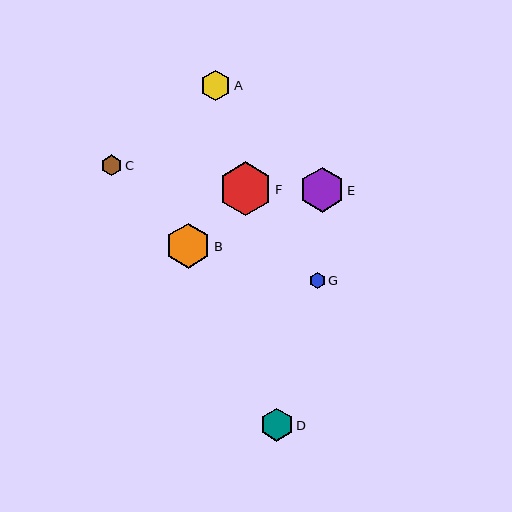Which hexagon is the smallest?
Hexagon G is the smallest with a size of approximately 16 pixels.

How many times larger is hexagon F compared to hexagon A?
Hexagon F is approximately 1.8 times the size of hexagon A.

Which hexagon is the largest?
Hexagon F is the largest with a size of approximately 54 pixels.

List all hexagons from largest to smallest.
From largest to smallest: F, B, E, D, A, C, G.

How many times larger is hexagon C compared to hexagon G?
Hexagon C is approximately 1.3 times the size of hexagon G.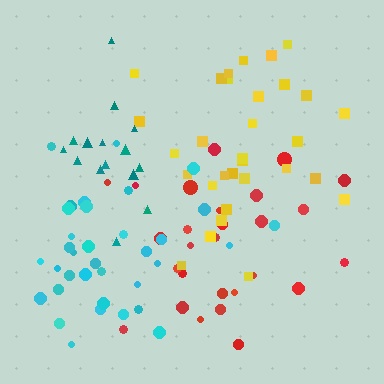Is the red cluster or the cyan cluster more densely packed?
Cyan.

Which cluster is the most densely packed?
Cyan.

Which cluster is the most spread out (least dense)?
Red.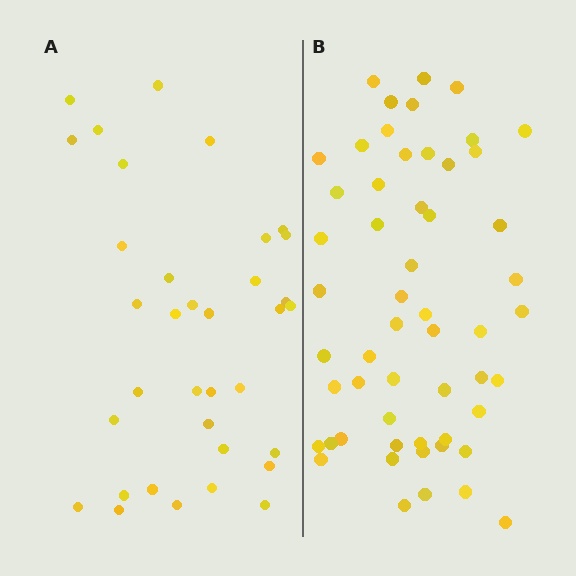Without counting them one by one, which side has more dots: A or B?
Region B (the right region) has more dots.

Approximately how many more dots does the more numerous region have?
Region B has approximately 20 more dots than region A.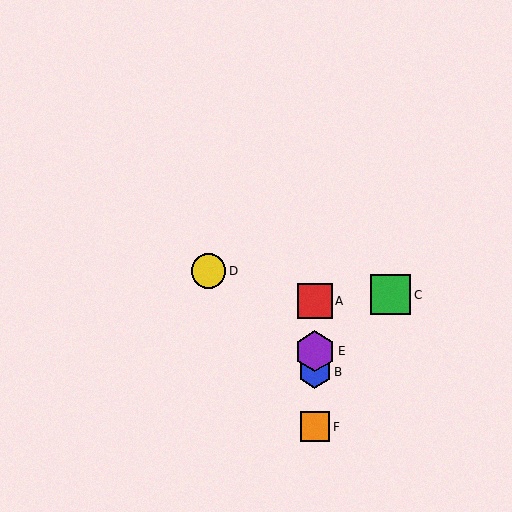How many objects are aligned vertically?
4 objects (A, B, E, F) are aligned vertically.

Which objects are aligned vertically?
Objects A, B, E, F are aligned vertically.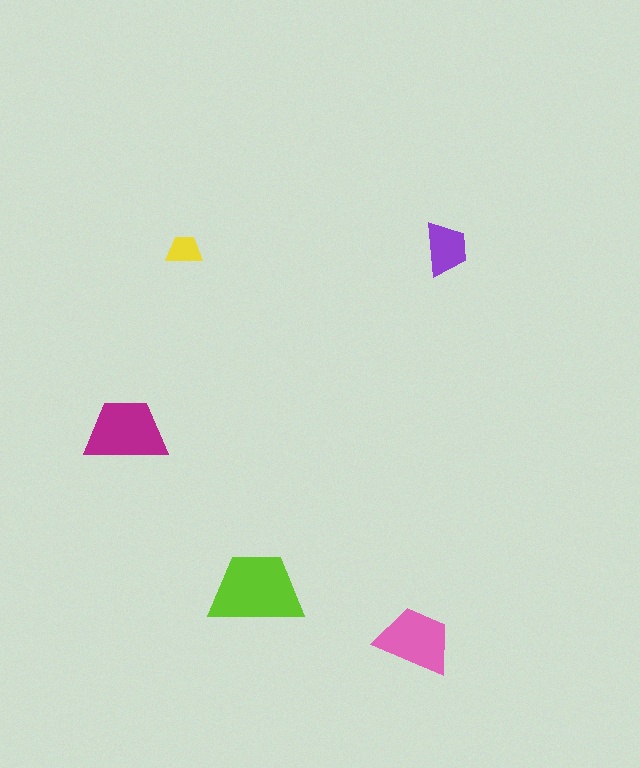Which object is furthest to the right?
The purple trapezoid is rightmost.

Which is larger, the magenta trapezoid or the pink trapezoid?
The magenta one.